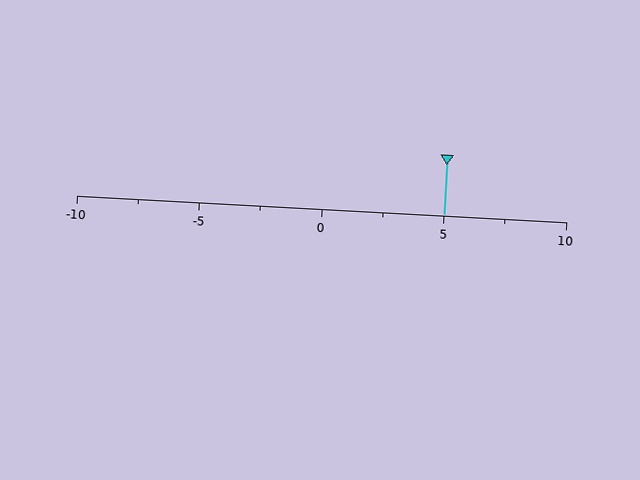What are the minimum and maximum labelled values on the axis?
The axis runs from -10 to 10.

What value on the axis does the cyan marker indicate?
The marker indicates approximately 5.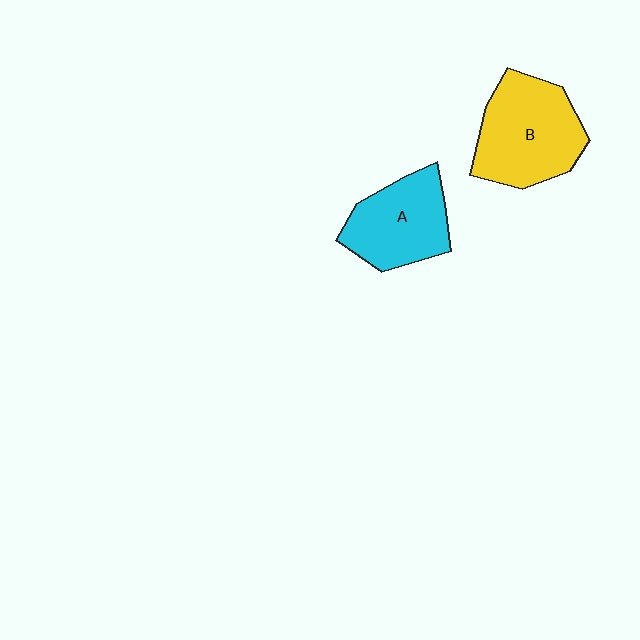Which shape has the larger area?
Shape B (yellow).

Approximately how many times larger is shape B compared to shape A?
Approximately 1.3 times.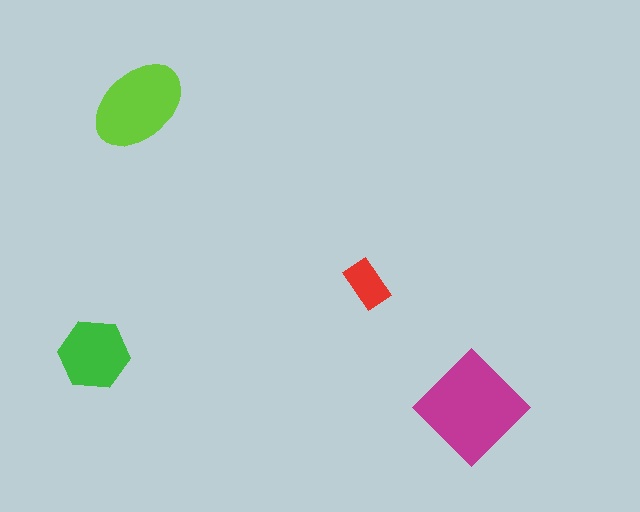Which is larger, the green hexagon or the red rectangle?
The green hexagon.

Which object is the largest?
The magenta diamond.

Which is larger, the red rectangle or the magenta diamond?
The magenta diamond.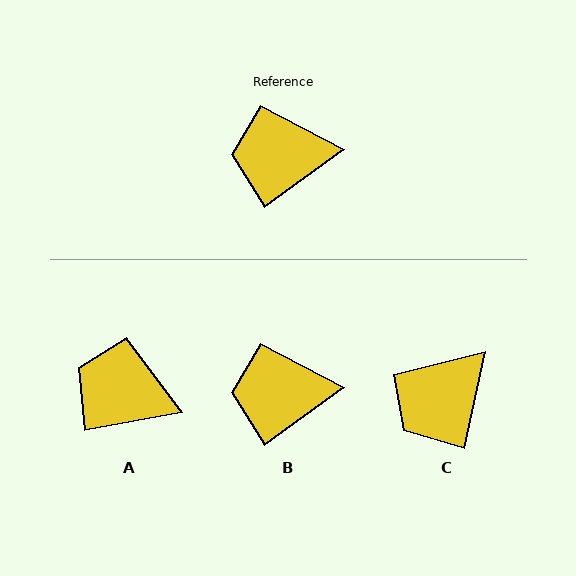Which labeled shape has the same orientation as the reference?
B.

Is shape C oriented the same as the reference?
No, it is off by about 42 degrees.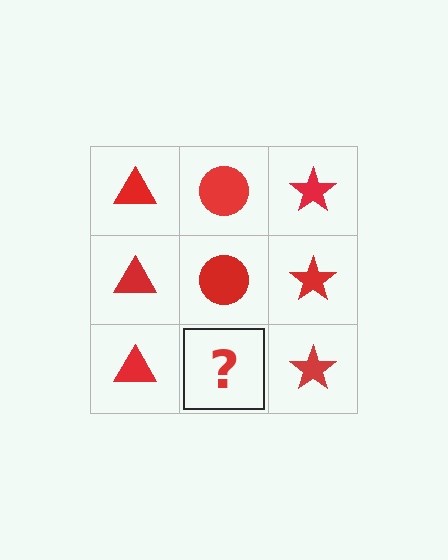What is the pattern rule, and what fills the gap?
The rule is that each column has a consistent shape. The gap should be filled with a red circle.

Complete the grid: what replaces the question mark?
The question mark should be replaced with a red circle.